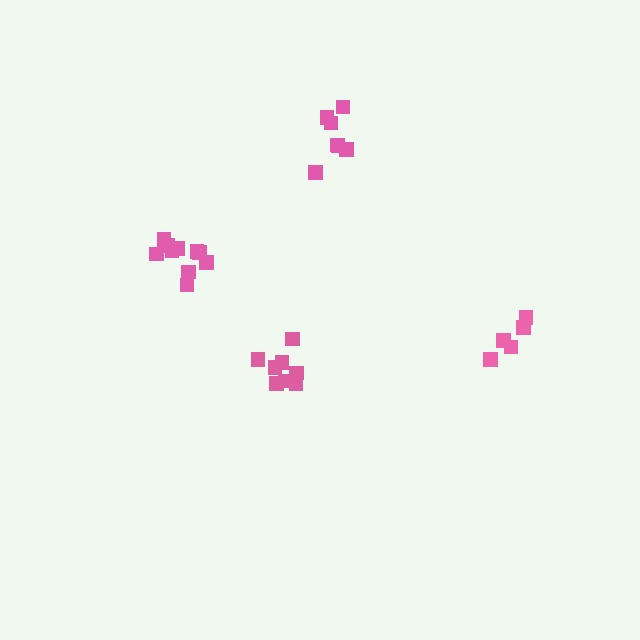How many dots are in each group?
Group 1: 10 dots, Group 2: 7 dots, Group 3: 8 dots, Group 4: 5 dots (30 total).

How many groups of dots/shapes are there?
There are 4 groups.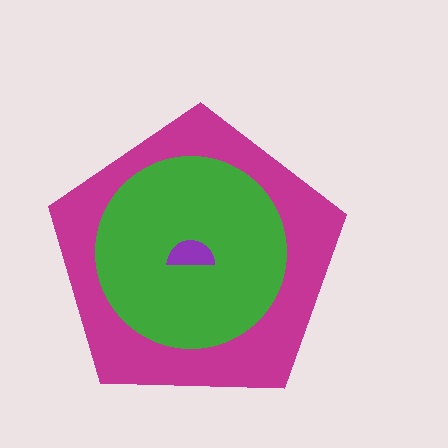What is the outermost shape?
The magenta pentagon.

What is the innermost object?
The purple semicircle.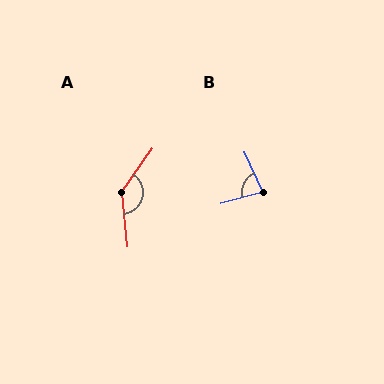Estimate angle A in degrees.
Approximately 139 degrees.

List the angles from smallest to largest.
B (80°), A (139°).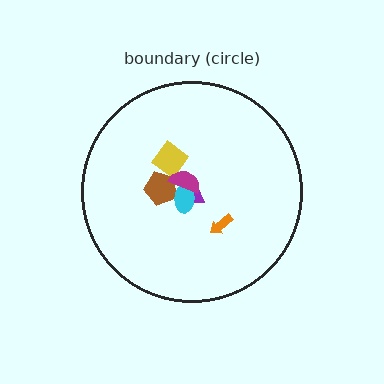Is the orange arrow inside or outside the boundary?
Inside.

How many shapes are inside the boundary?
6 inside, 0 outside.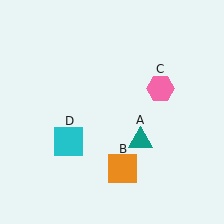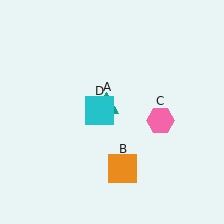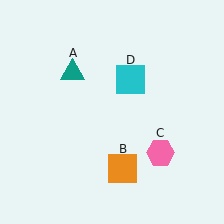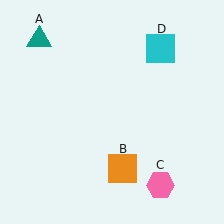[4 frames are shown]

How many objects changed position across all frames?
3 objects changed position: teal triangle (object A), pink hexagon (object C), cyan square (object D).